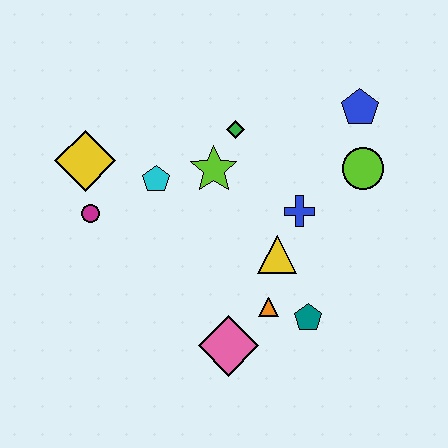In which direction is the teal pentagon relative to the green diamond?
The teal pentagon is below the green diamond.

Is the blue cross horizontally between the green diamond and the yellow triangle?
No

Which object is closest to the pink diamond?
The orange triangle is closest to the pink diamond.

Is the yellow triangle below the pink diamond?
No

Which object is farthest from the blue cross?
The yellow diamond is farthest from the blue cross.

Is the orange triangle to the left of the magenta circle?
No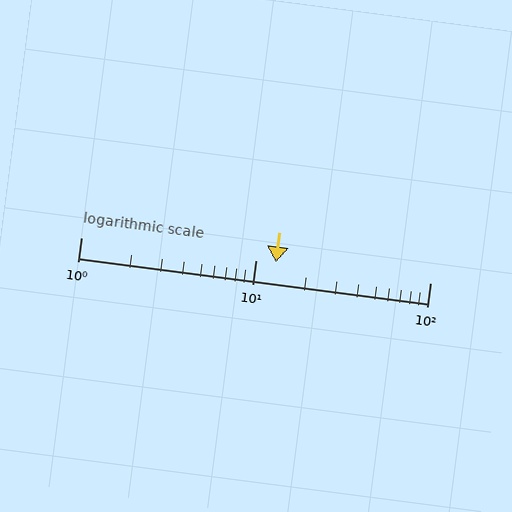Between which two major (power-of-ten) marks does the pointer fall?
The pointer is between 10 and 100.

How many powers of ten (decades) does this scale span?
The scale spans 2 decades, from 1 to 100.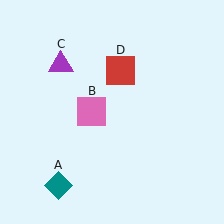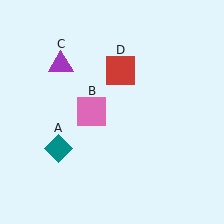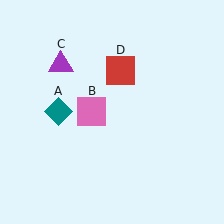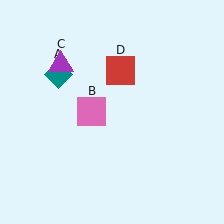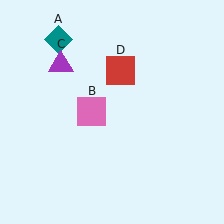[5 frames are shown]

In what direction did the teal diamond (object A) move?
The teal diamond (object A) moved up.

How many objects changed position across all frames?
1 object changed position: teal diamond (object A).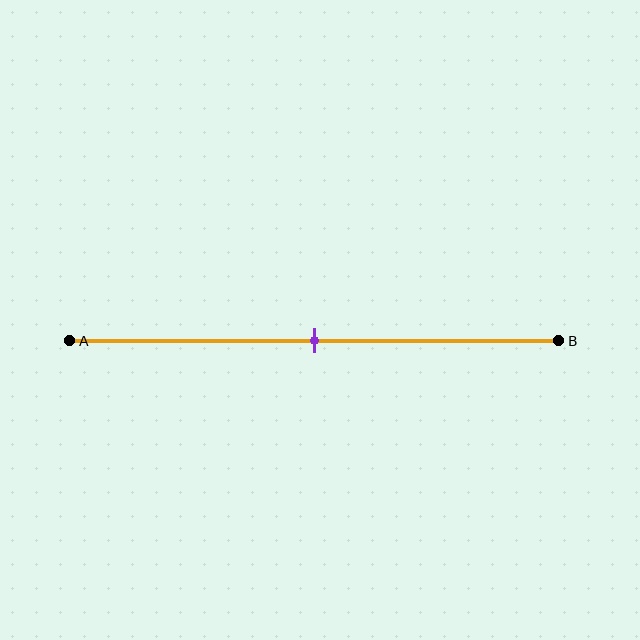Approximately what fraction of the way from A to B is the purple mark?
The purple mark is approximately 50% of the way from A to B.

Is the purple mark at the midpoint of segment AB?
Yes, the mark is approximately at the midpoint.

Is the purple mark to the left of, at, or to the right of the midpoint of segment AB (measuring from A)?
The purple mark is approximately at the midpoint of segment AB.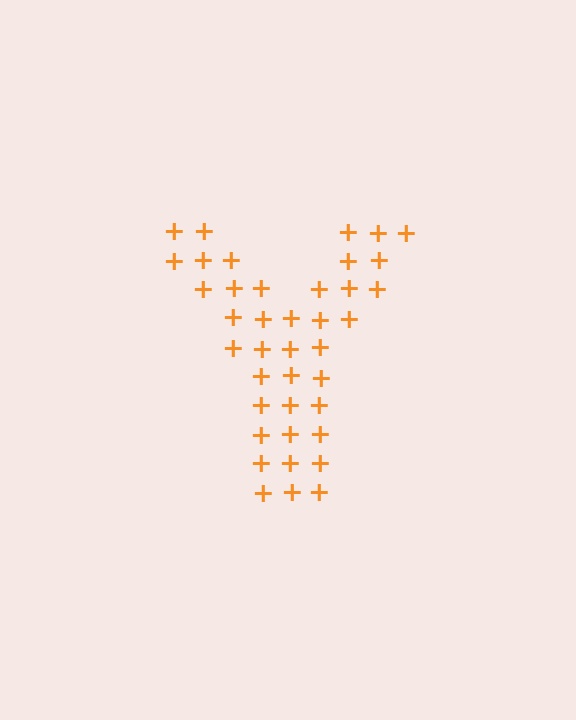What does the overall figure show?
The overall figure shows the letter Y.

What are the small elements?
The small elements are plus signs.